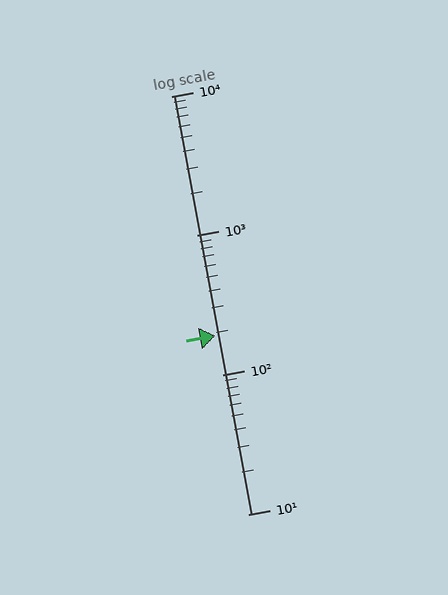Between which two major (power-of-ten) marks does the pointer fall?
The pointer is between 100 and 1000.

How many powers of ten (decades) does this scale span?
The scale spans 3 decades, from 10 to 10000.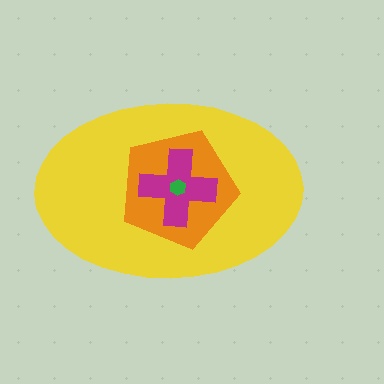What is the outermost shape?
The yellow ellipse.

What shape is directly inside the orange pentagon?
The magenta cross.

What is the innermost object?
The green hexagon.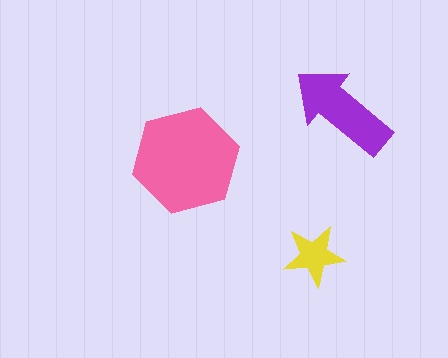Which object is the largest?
The pink hexagon.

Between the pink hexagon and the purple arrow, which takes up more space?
The pink hexagon.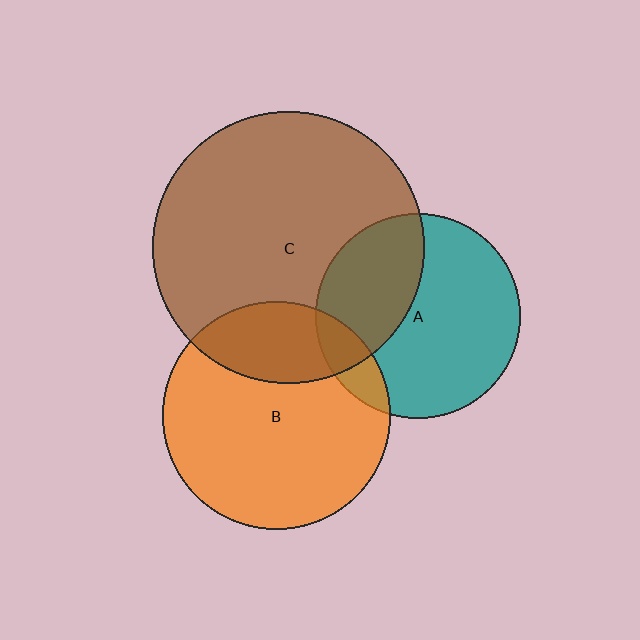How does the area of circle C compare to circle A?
Approximately 1.8 times.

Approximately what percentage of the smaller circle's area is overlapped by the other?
Approximately 25%.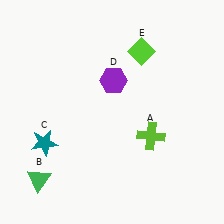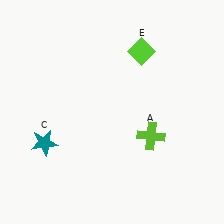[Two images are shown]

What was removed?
The purple hexagon (D), the green triangle (B) were removed in Image 2.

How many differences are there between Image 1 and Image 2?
There are 2 differences between the two images.